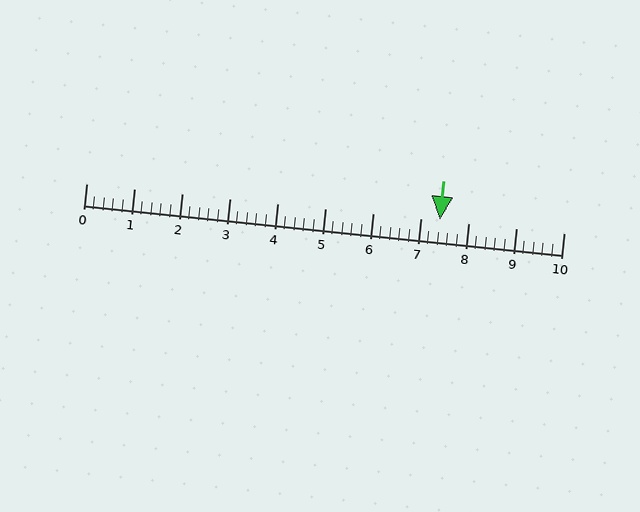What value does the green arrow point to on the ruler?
The green arrow points to approximately 7.4.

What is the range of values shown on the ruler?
The ruler shows values from 0 to 10.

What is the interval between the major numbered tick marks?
The major tick marks are spaced 1 units apart.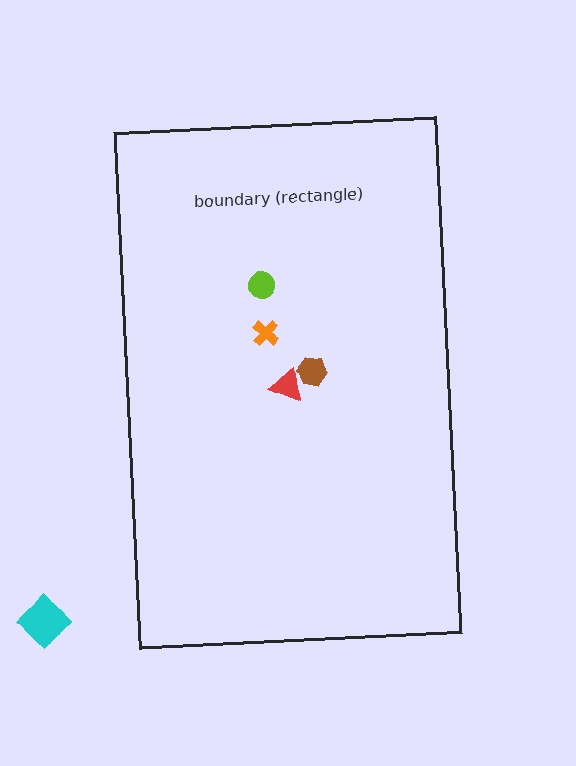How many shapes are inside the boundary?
4 inside, 1 outside.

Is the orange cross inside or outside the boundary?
Inside.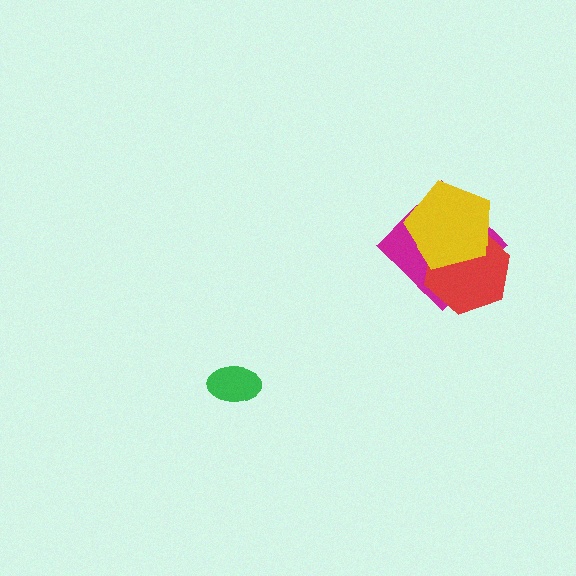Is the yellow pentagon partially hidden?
No, no other shape covers it.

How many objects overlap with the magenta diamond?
2 objects overlap with the magenta diamond.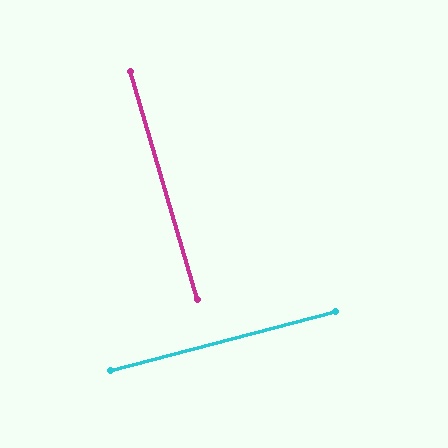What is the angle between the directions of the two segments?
Approximately 88 degrees.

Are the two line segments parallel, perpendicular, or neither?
Perpendicular — they meet at approximately 88°.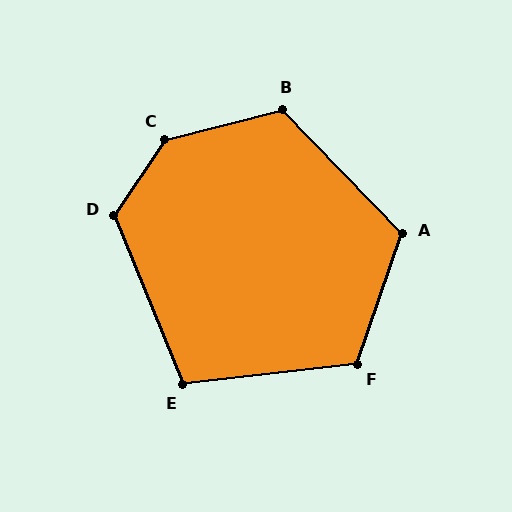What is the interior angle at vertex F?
Approximately 116 degrees (obtuse).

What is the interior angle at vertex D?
Approximately 124 degrees (obtuse).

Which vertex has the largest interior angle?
C, at approximately 138 degrees.